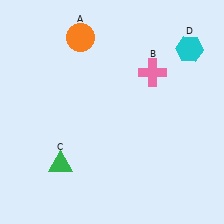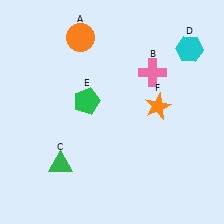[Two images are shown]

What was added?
A green pentagon (E), an orange star (F) were added in Image 2.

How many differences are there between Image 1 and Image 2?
There are 2 differences between the two images.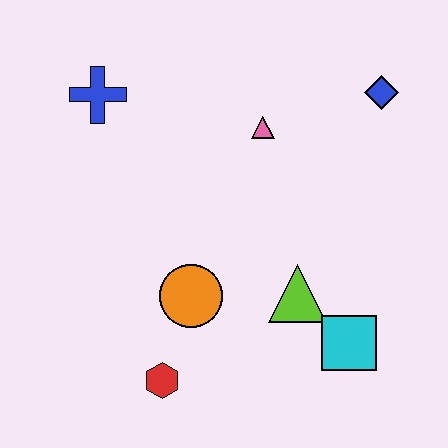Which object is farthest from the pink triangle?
The red hexagon is farthest from the pink triangle.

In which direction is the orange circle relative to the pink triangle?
The orange circle is below the pink triangle.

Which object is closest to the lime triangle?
The cyan square is closest to the lime triangle.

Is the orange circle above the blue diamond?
No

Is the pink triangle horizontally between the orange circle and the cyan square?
Yes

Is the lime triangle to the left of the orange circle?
No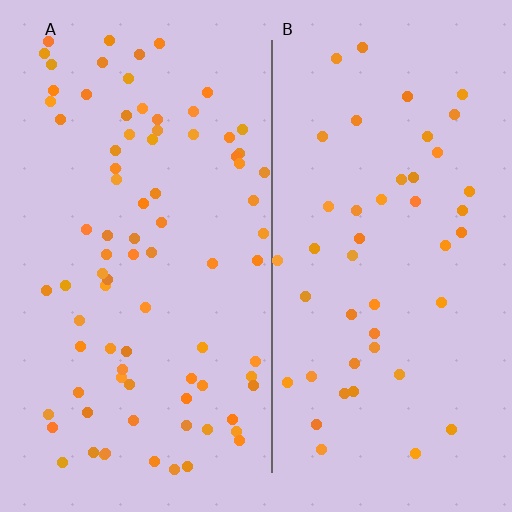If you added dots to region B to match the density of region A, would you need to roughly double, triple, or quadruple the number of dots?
Approximately double.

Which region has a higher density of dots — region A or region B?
A (the left).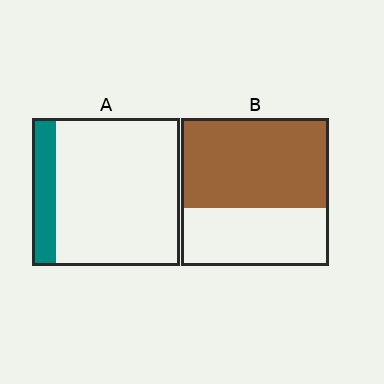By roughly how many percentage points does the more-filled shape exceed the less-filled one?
By roughly 45 percentage points (B over A).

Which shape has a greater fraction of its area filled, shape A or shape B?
Shape B.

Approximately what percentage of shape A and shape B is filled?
A is approximately 15% and B is approximately 60%.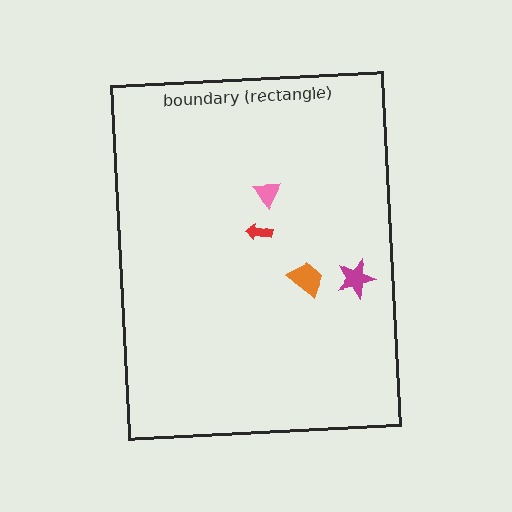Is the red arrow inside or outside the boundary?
Inside.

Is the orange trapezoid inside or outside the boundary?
Inside.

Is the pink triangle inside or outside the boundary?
Inside.